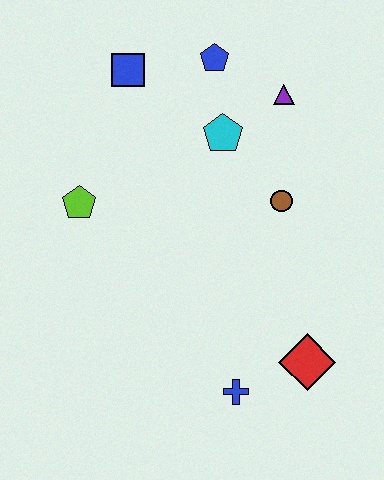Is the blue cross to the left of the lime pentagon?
No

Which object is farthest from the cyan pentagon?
The blue cross is farthest from the cyan pentagon.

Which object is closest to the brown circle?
The cyan pentagon is closest to the brown circle.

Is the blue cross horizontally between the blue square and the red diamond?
Yes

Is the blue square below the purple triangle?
No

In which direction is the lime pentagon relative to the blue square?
The lime pentagon is below the blue square.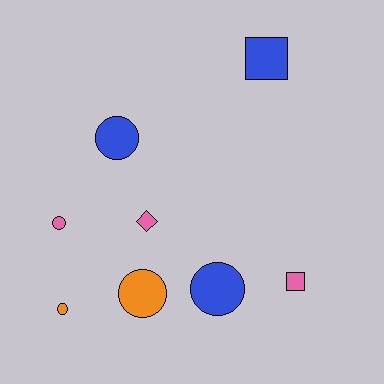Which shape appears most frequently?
Circle, with 5 objects.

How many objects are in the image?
There are 8 objects.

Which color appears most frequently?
Pink, with 3 objects.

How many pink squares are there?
There is 1 pink square.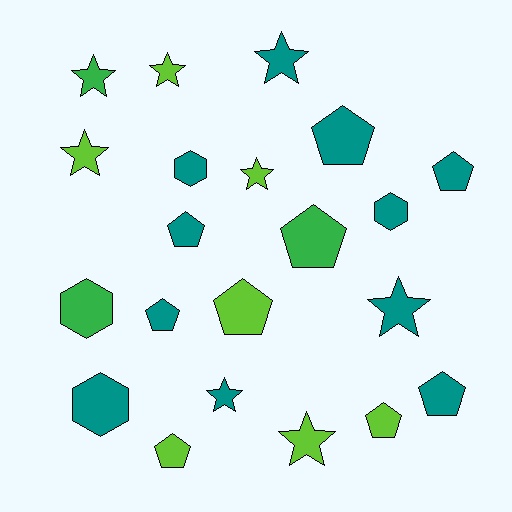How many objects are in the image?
There are 21 objects.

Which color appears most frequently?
Teal, with 11 objects.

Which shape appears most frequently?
Pentagon, with 9 objects.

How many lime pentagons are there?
There are 3 lime pentagons.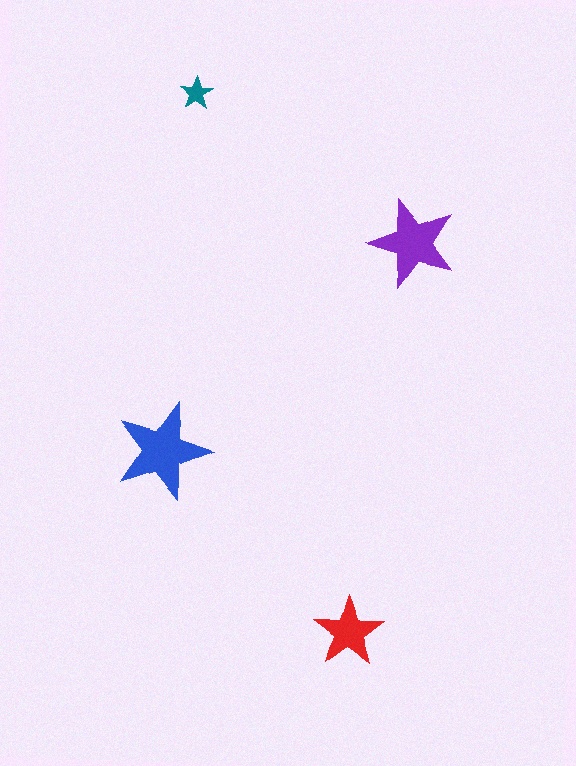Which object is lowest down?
The red star is bottommost.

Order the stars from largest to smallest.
the blue one, the purple one, the red one, the teal one.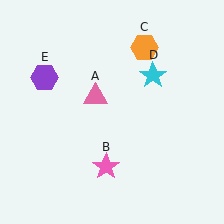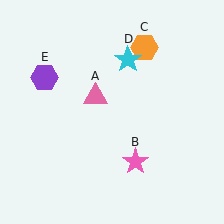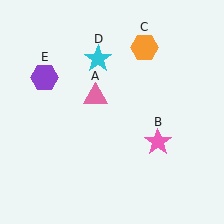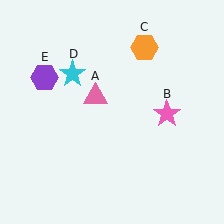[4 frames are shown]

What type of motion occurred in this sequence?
The pink star (object B), cyan star (object D) rotated counterclockwise around the center of the scene.